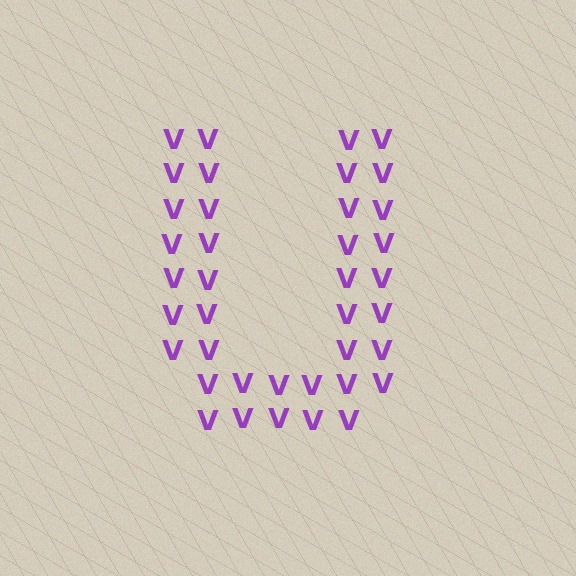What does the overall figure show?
The overall figure shows the letter U.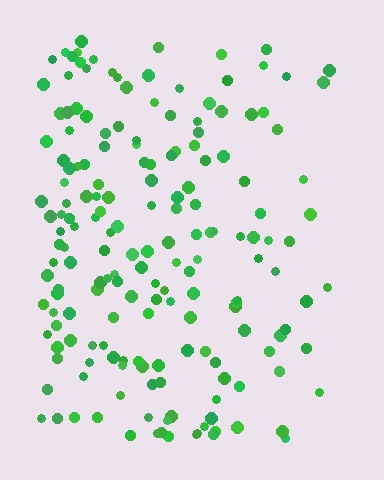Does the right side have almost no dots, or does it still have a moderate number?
Still a moderate number, just noticeably fewer than the left.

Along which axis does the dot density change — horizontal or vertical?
Horizontal.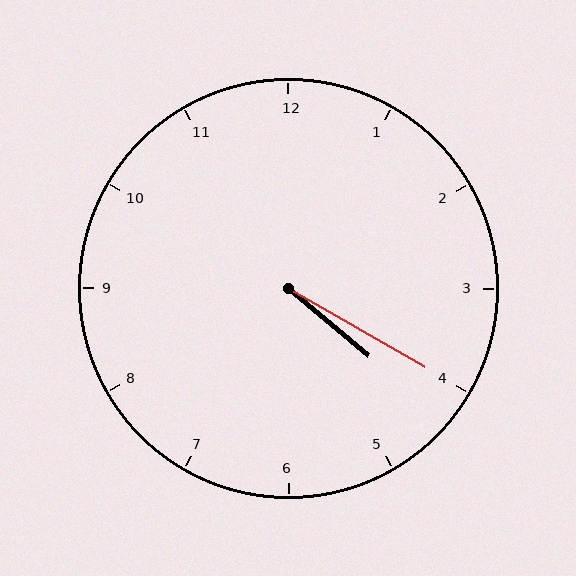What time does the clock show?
4:20.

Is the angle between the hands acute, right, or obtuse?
It is acute.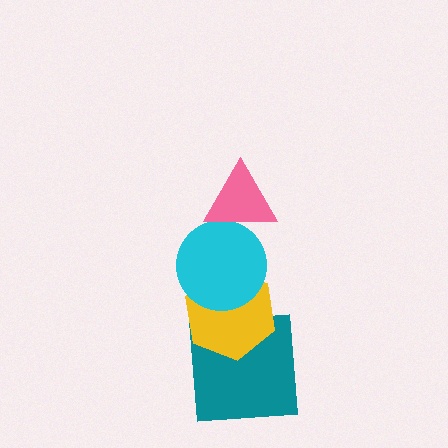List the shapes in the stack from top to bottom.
From top to bottom: the pink triangle, the cyan circle, the yellow hexagon, the teal square.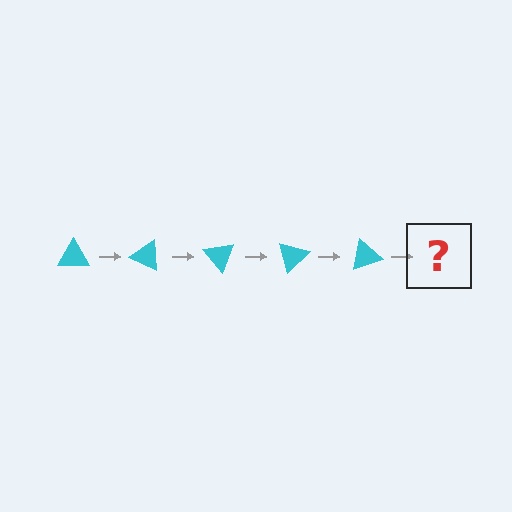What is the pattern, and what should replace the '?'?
The pattern is that the triangle rotates 25 degrees each step. The '?' should be a cyan triangle rotated 125 degrees.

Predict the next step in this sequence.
The next step is a cyan triangle rotated 125 degrees.